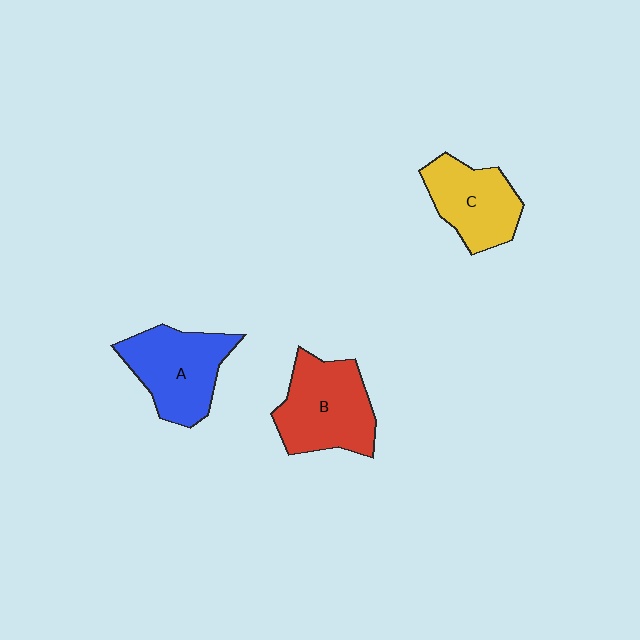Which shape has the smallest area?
Shape C (yellow).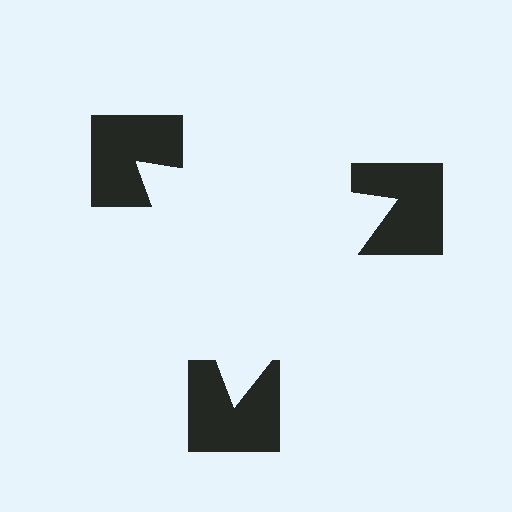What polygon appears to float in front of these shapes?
An illusory triangle — its edges are inferred from the aligned wedge cuts in the notched squares, not physically drawn.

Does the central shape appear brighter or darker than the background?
It typically appears slightly brighter than the background, even though no actual brightness change is drawn.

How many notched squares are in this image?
There are 3 — one at each vertex of the illusory triangle.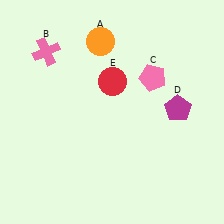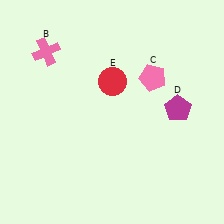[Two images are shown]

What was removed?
The orange circle (A) was removed in Image 2.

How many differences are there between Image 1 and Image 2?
There is 1 difference between the two images.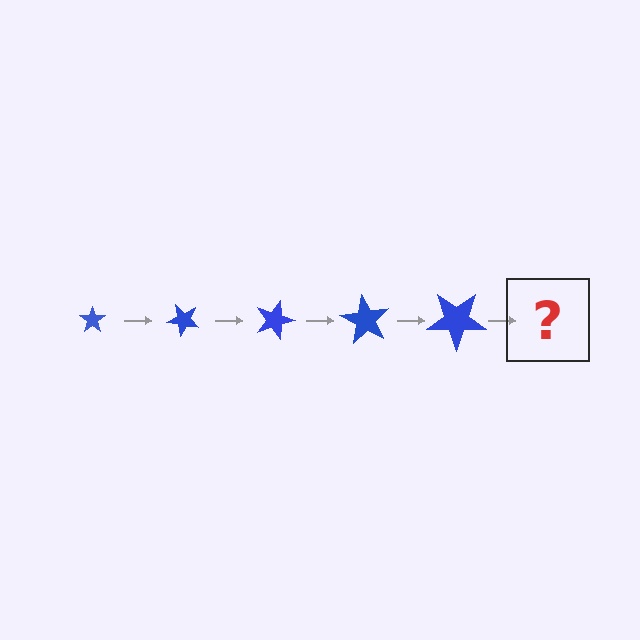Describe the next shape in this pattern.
It should be a star, larger than the previous one and rotated 225 degrees from the start.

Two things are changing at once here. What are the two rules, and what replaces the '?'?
The two rules are that the star grows larger each step and it rotates 45 degrees each step. The '?' should be a star, larger than the previous one and rotated 225 degrees from the start.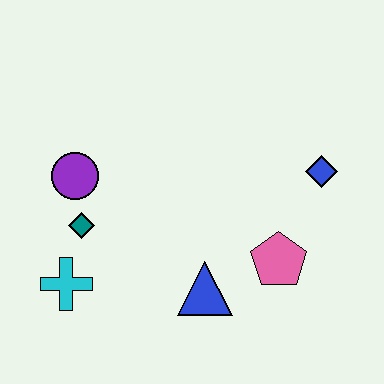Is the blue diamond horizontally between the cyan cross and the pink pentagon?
No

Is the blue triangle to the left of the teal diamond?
No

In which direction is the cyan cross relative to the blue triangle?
The cyan cross is to the left of the blue triangle.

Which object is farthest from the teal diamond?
The blue diamond is farthest from the teal diamond.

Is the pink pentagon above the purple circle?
No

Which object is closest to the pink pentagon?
The blue triangle is closest to the pink pentagon.